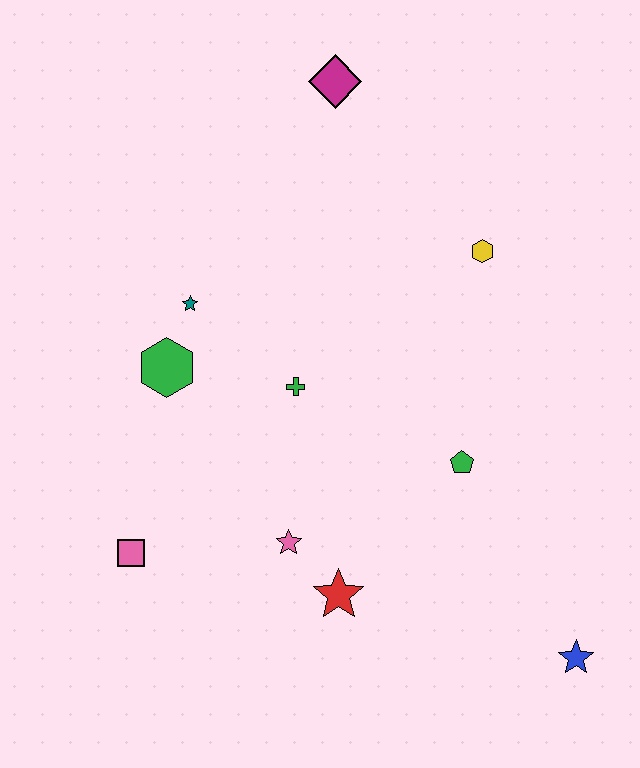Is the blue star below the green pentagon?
Yes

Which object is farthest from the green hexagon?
The blue star is farthest from the green hexagon.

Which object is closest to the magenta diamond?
The yellow hexagon is closest to the magenta diamond.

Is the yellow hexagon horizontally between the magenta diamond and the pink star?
No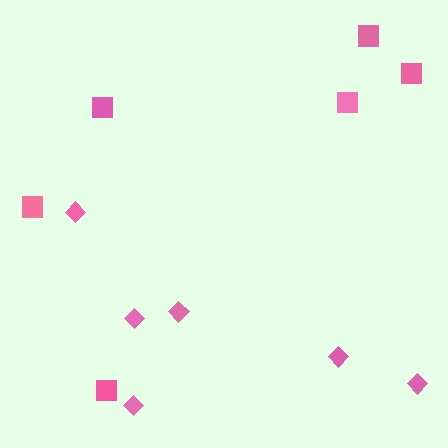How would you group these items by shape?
There are 2 groups: one group of squares (6) and one group of diamonds (6).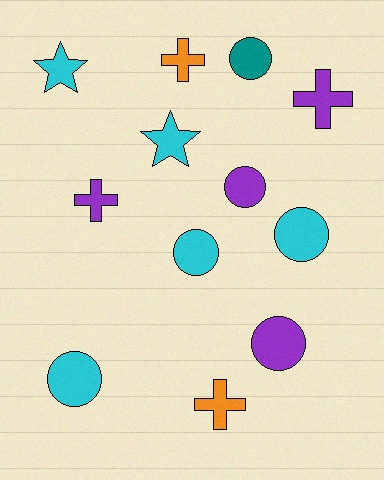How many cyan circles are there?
There are 3 cyan circles.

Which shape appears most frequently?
Circle, with 6 objects.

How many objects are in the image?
There are 12 objects.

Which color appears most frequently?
Cyan, with 5 objects.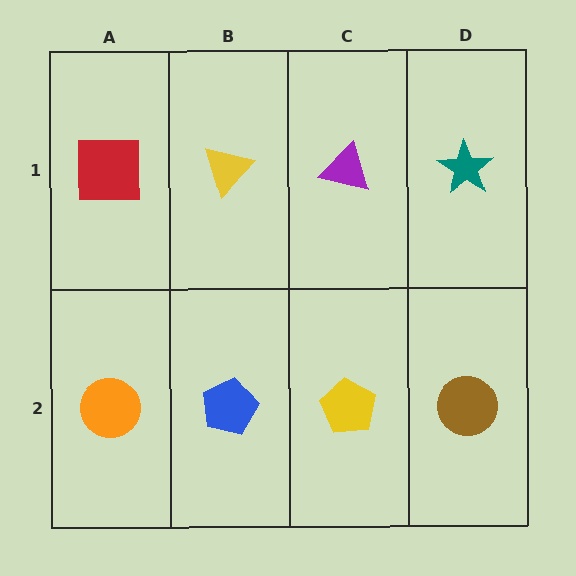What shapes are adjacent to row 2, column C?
A purple triangle (row 1, column C), a blue pentagon (row 2, column B), a brown circle (row 2, column D).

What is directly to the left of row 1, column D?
A purple triangle.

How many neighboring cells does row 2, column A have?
2.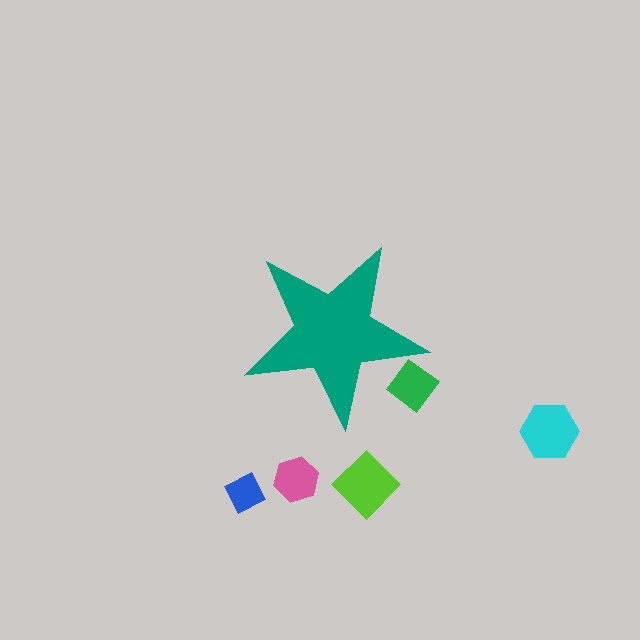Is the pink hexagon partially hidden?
No, the pink hexagon is fully visible.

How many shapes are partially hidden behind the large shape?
1 shape is partially hidden.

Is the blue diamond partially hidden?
No, the blue diamond is fully visible.